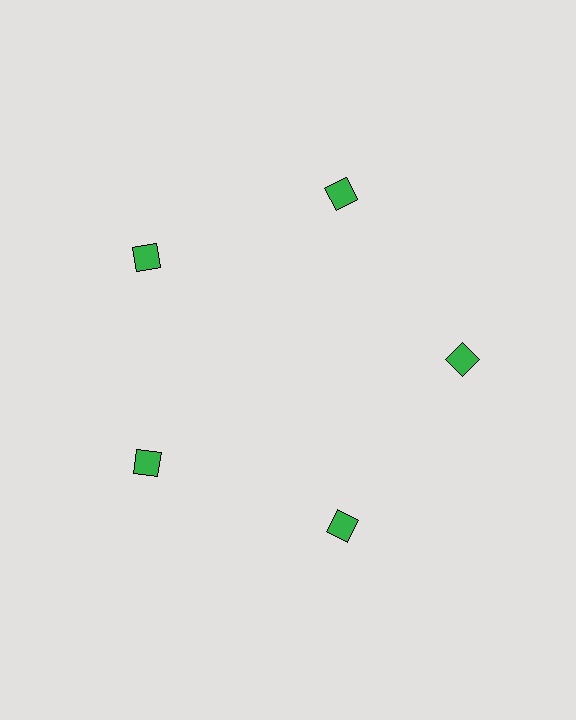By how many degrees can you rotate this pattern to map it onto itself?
The pattern maps onto itself every 72 degrees of rotation.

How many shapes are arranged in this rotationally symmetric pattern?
There are 5 shapes, arranged in 5 groups of 1.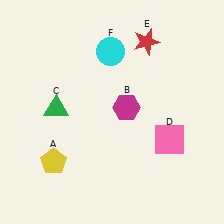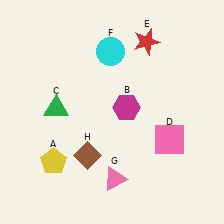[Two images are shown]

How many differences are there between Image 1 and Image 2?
There are 2 differences between the two images.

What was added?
A pink triangle (G), a brown diamond (H) were added in Image 2.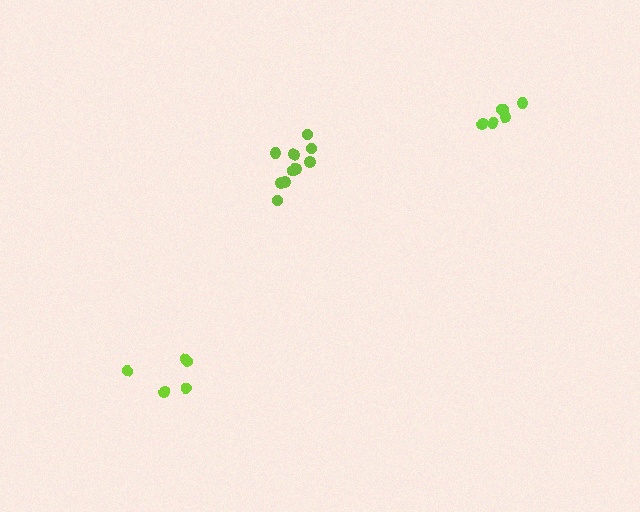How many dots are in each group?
Group 1: 5 dots, Group 2: 6 dots, Group 3: 10 dots (21 total).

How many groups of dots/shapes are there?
There are 3 groups.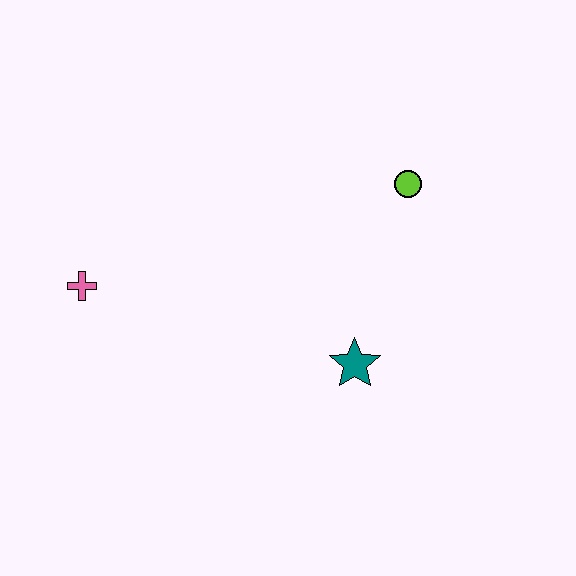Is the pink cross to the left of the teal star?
Yes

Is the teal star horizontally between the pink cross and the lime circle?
Yes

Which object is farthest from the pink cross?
The lime circle is farthest from the pink cross.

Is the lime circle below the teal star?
No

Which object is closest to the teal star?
The lime circle is closest to the teal star.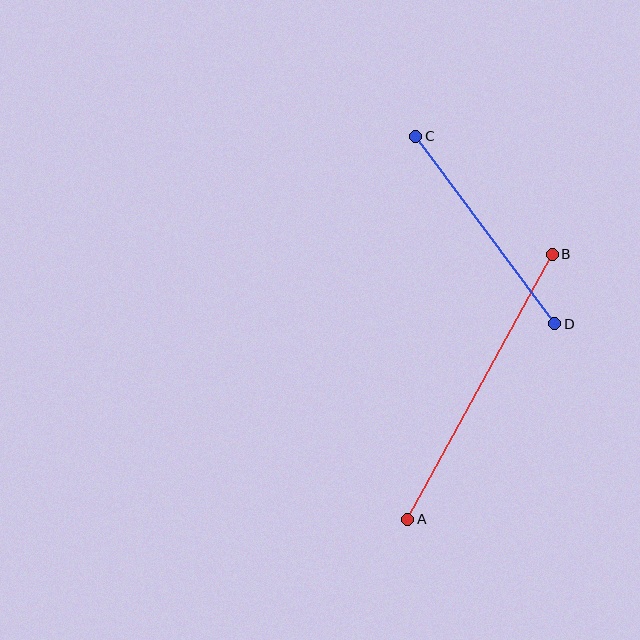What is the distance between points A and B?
The distance is approximately 302 pixels.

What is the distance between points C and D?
The distance is approximately 233 pixels.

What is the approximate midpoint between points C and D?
The midpoint is at approximately (485, 230) pixels.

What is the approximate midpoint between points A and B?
The midpoint is at approximately (480, 387) pixels.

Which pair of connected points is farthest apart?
Points A and B are farthest apart.